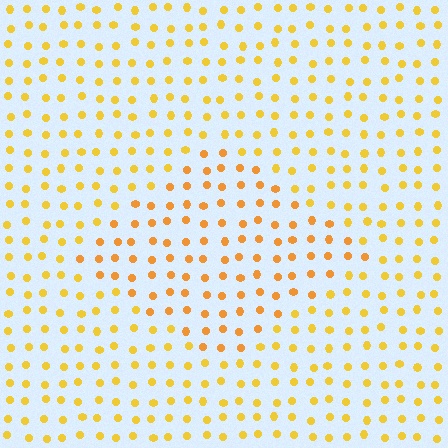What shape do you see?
I see a diamond.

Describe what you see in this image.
The image is filled with small yellow elements in a uniform arrangement. A diamond-shaped region is visible where the elements are tinted to a slightly different hue, forming a subtle color boundary.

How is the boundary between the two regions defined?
The boundary is defined purely by a slight shift in hue (about 18 degrees). Spacing, size, and orientation are identical on both sides.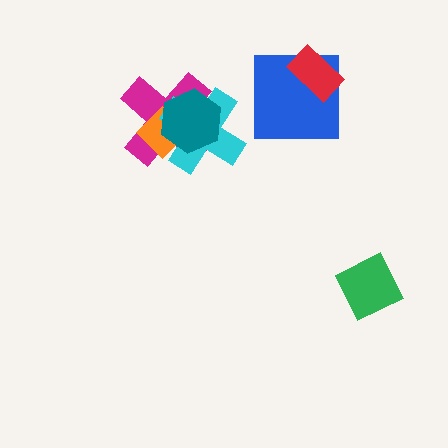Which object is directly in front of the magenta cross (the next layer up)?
The orange diamond is directly in front of the magenta cross.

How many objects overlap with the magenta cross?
3 objects overlap with the magenta cross.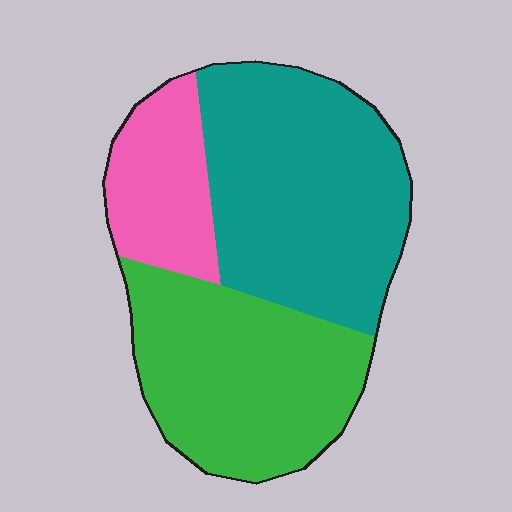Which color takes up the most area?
Teal, at roughly 45%.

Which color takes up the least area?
Pink, at roughly 15%.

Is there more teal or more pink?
Teal.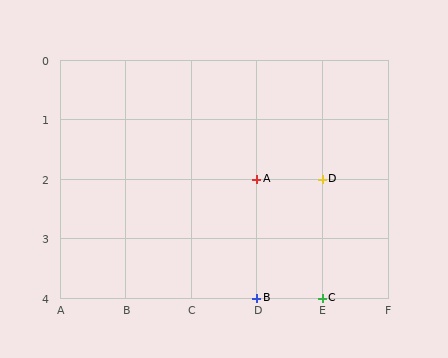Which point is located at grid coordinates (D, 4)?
Point B is at (D, 4).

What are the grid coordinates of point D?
Point D is at grid coordinates (E, 2).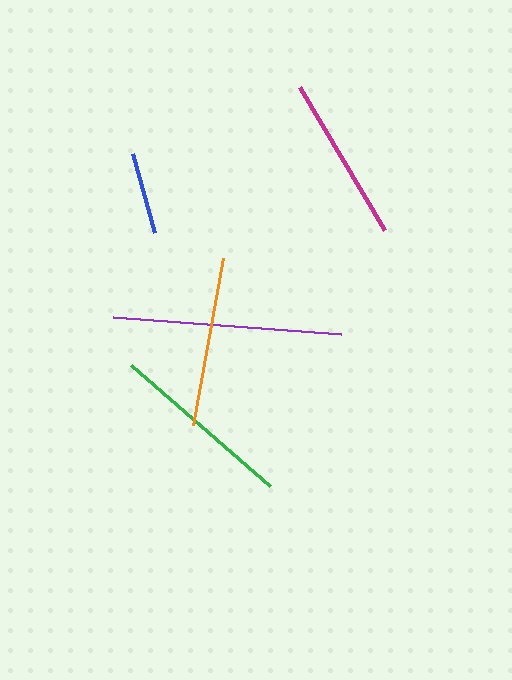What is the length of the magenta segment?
The magenta segment is approximately 167 pixels long.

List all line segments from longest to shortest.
From longest to shortest: purple, green, orange, magenta, blue.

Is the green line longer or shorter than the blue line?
The green line is longer than the blue line.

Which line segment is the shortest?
The blue line is the shortest at approximately 82 pixels.